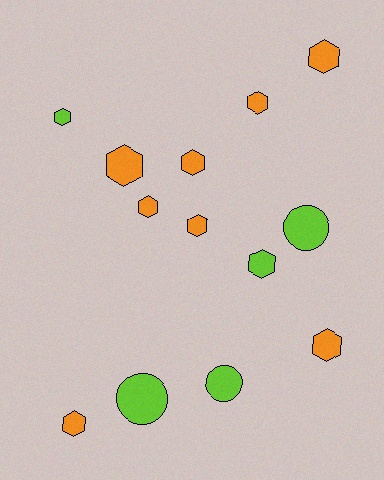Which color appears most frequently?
Orange, with 8 objects.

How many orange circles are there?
There are no orange circles.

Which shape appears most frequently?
Hexagon, with 10 objects.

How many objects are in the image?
There are 13 objects.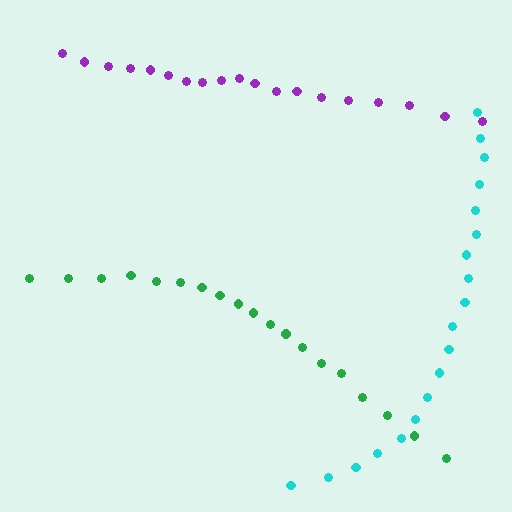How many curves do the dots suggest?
There are 3 distinct paths.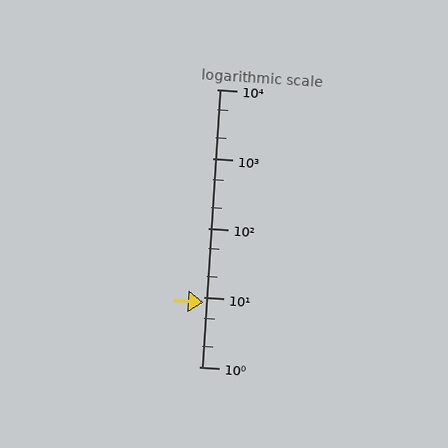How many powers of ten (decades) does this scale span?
The scale spans 4 decades, from 1 to 10000.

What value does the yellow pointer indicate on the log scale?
The pointer indicates approximately 8.6.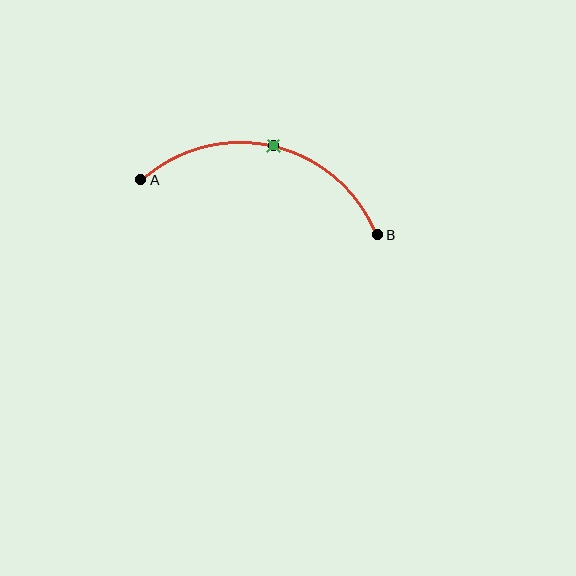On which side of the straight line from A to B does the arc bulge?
The arc bulges above the straight line connecting A and B.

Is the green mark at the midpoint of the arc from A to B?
Yes. The green mark lies on the arc at equal arc-length from both A and B — it is the arc midpoint.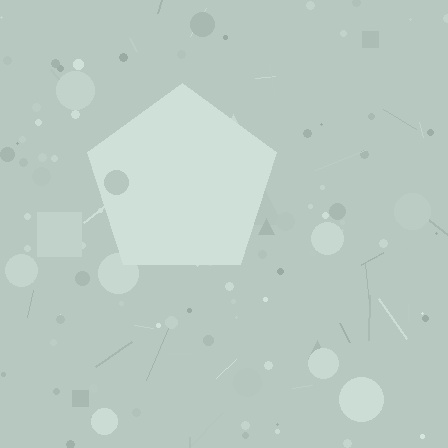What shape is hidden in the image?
A pentagon is hidden in the image.